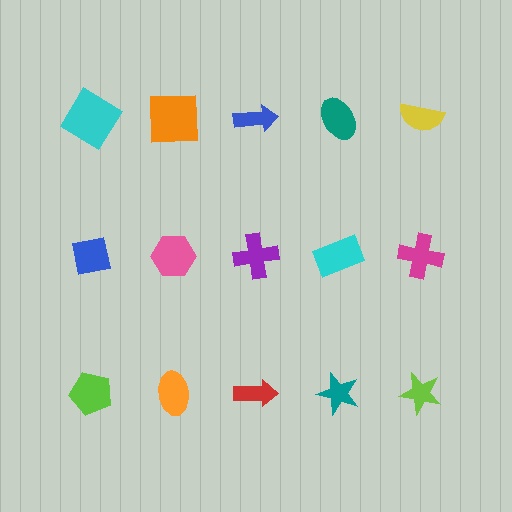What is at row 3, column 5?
A lime star.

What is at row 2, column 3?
A purple cross.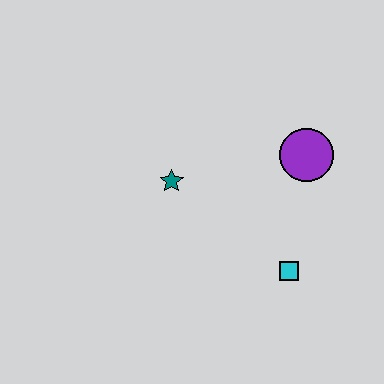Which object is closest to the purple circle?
The cyan square is closest to the purple circle.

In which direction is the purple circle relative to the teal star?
The purple circle is to the right of the teal star.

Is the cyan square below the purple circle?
Yes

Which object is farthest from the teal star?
The cyan square is farthest from the teal star.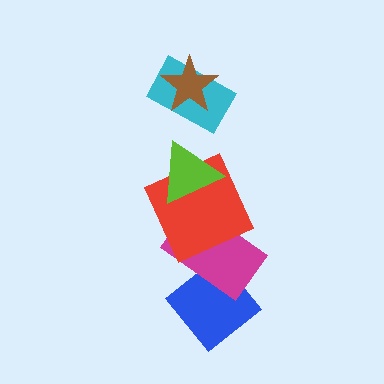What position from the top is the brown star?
The brown star is 1st from the top.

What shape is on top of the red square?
The lime triangle is on top of the red square.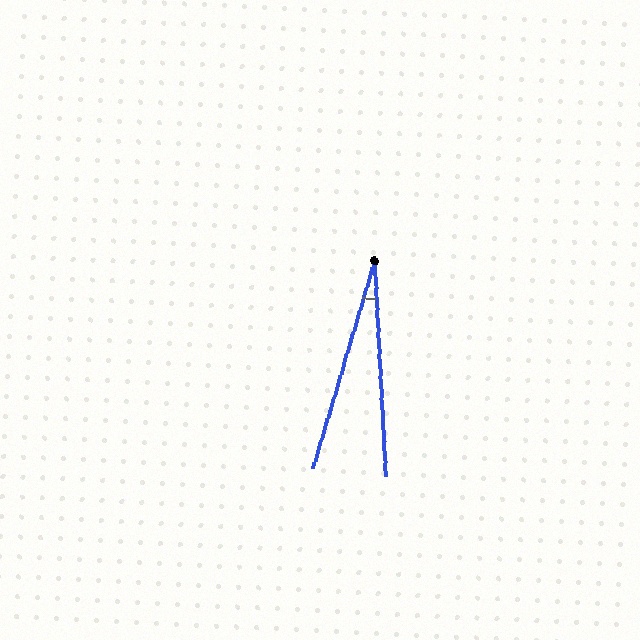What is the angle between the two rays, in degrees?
Approximately 20 degrees.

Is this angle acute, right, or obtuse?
It is acute.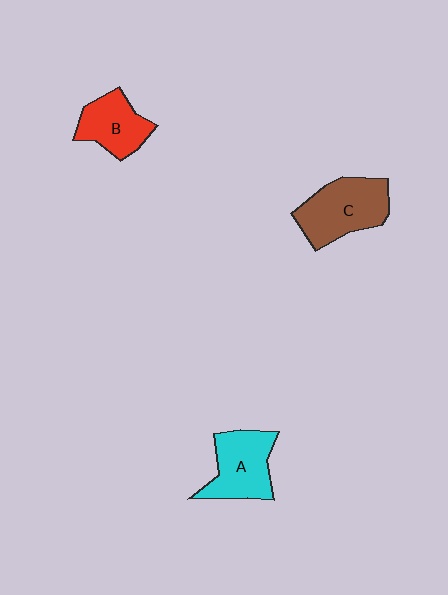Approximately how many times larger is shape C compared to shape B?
Approximately 1.4 times.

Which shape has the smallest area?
Shape B (red).